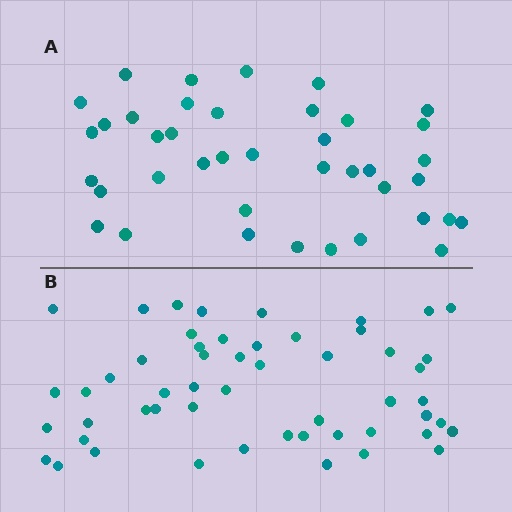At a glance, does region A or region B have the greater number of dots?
Region B (the bottom region) has more dots.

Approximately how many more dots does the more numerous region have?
Region B has approximately 15 more dots than region A.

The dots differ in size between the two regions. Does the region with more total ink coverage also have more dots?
No. Region A has more total ink coverage because its dots are larger, but region B actually contains more individual dots. Total area can be misleading — the number of items is what matters here.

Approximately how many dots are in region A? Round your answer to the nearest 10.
About 40 dots.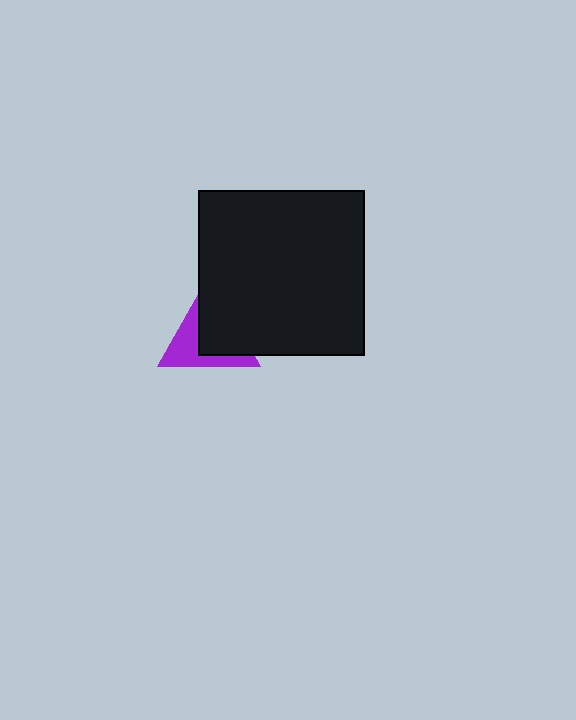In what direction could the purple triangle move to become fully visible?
The purple triangle could move left. That would shift it out from behind the black square entirely.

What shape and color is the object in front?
The object in front is a black square.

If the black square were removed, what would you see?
You would see the complete purple triangle.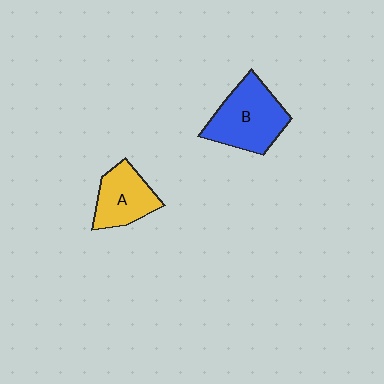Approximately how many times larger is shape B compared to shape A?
Approximately 1.4 times.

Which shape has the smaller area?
Shape A (yellow).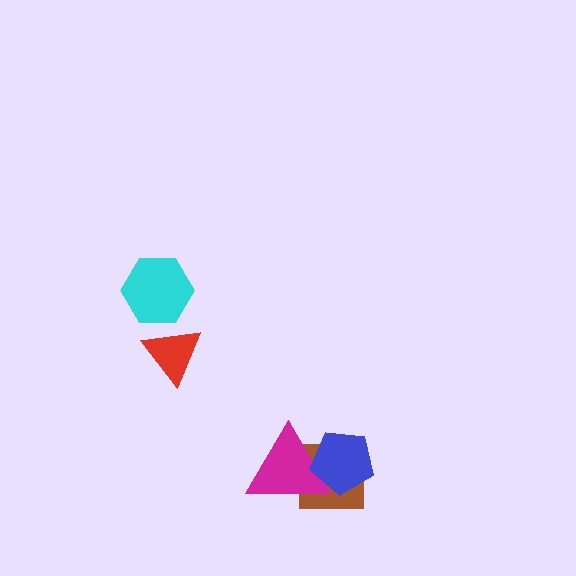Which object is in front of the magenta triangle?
The blue pentagon is in front of the magenta triangle.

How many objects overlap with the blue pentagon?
2 objects overlap with the blue pentagon.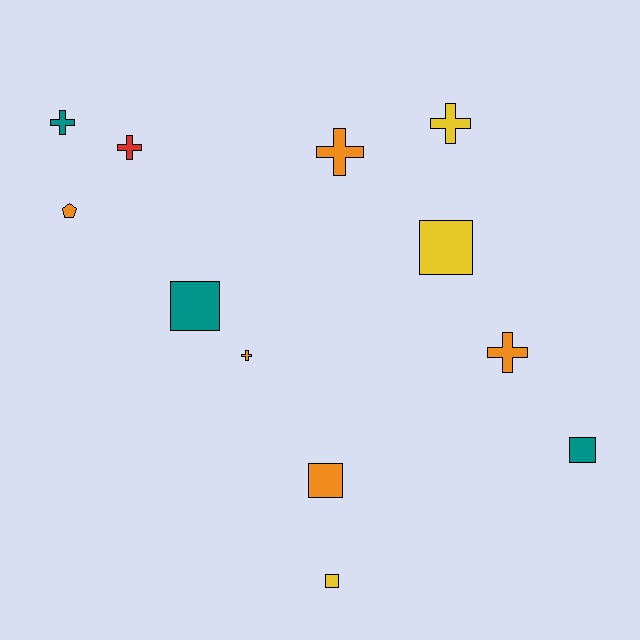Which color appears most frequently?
Orange, with 5 objects.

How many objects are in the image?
There are 12 objects.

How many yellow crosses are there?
There is 1 yellow cross.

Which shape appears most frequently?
Cross, with 6 objects.